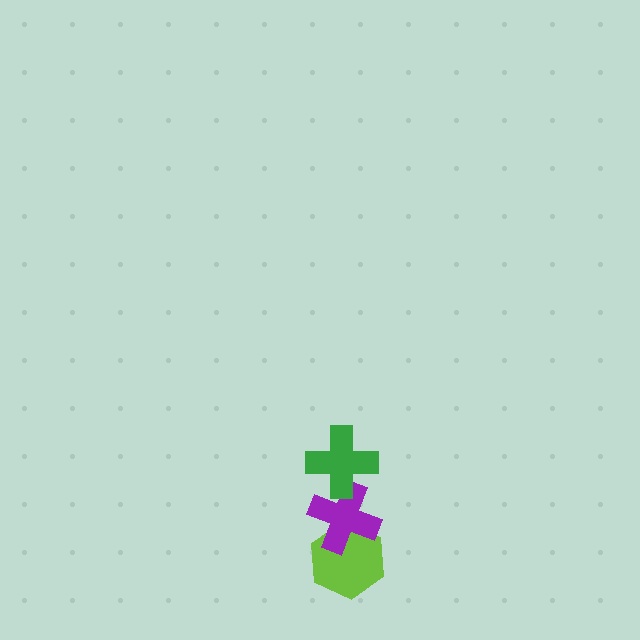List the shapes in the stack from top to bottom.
From top to bottom: the green cross, the purple cross, the lime hexagon.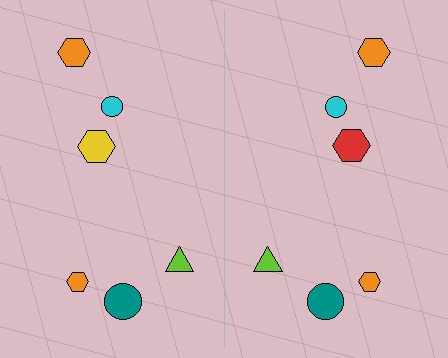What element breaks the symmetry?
The red hexagon on the right side breaks the symmetry — its mirror counterpart is yellow.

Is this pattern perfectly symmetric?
No, the pattern is not perfectly symmetric. The red hexagon on the right side breaks the symmetry — its mirror counterpart is yellow.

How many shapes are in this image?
There are 12 shapes in this image.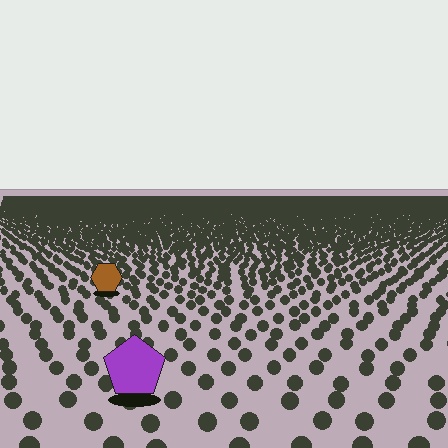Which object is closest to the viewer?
The purple pentagon is closest. The texture marks near it are larger and more spread out.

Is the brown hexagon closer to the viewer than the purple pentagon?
No. The purple pentagon is closer — you can tell from the texture gradient: the ground texture is coarser near it.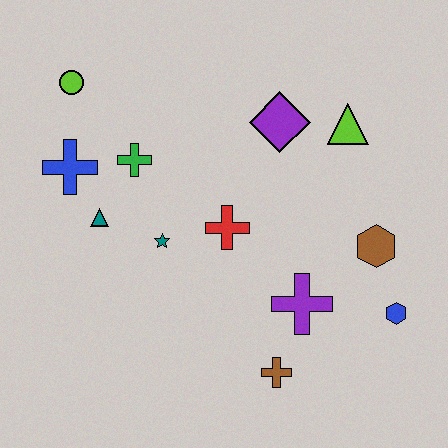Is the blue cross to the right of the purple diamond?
No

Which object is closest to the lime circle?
The blue cross is closest to the lime circle.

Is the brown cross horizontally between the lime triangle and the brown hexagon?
No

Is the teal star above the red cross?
No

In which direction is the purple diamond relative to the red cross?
The purple diamond is above the red cross.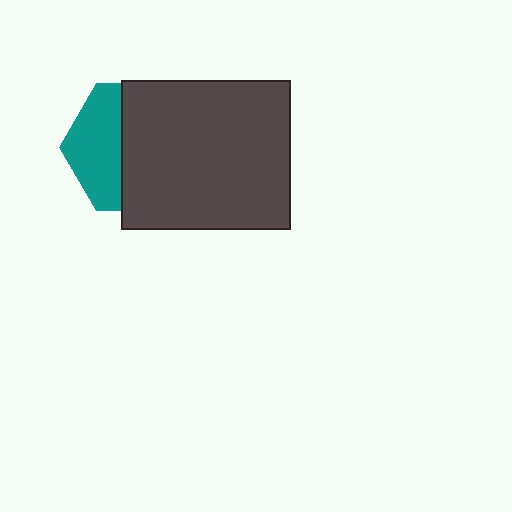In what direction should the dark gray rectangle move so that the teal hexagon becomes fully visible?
The dark gray rectangle should move right. That is the shortest direction to clear the overlap and leave the teal hexagon fully visible.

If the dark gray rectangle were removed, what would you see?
You would see the complete teal hexagon.